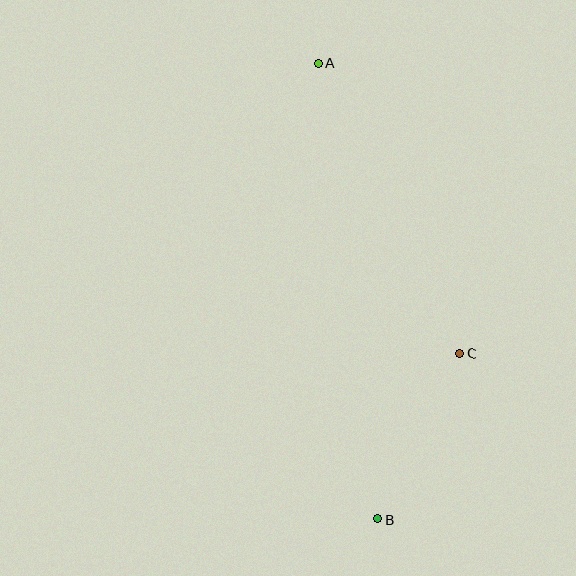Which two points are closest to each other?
Points B and C are closest to each other.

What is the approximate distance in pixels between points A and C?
The distance between A and C is approximately 323 pixels.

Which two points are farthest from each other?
Points A and B are farthest from each other.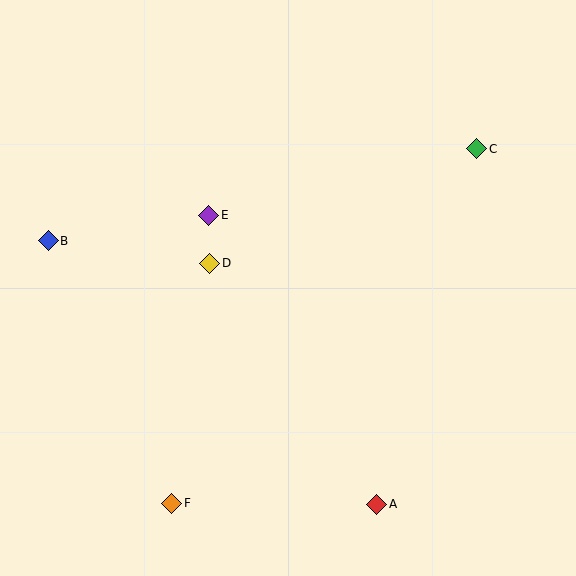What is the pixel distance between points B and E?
The distance between B and E is 162 pixels.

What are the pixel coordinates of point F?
Point F is at (172, 503).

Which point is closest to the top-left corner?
Point B is closest to the top-left corner.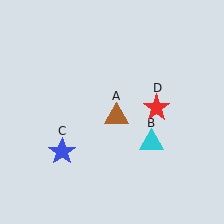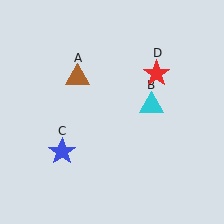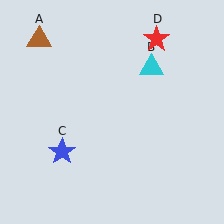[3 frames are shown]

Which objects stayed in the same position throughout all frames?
Blue star (object C) remained stationary.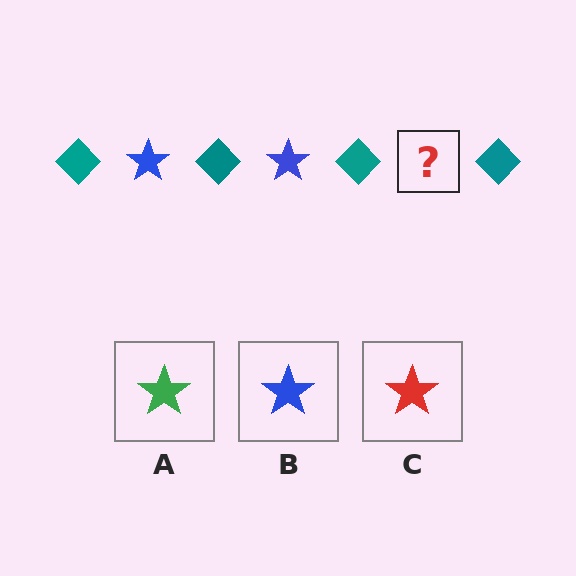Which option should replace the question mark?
Option B.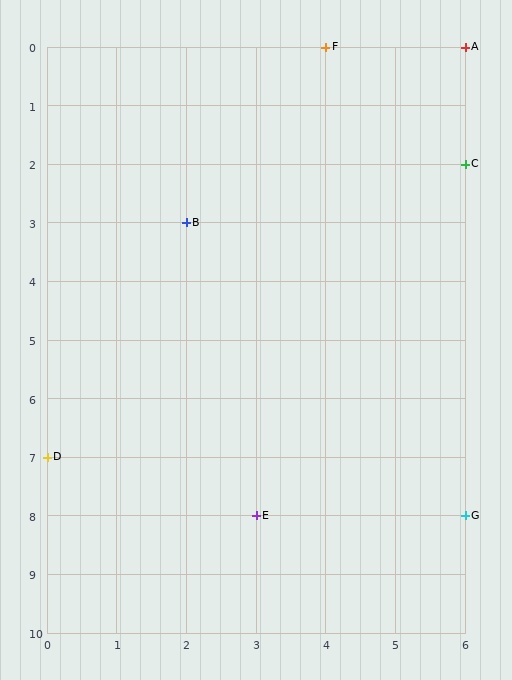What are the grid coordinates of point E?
Point E is at grid coordinates (3, 8).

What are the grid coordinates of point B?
Point B is at grid coordinates (2, 3).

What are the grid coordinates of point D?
Point D is at grid coordinates (0, 7).